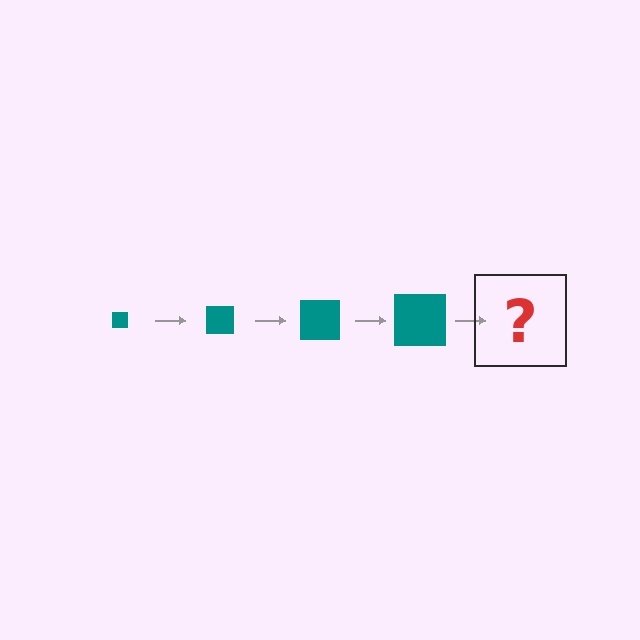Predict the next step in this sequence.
The next step is a teal square, larger than the previous one.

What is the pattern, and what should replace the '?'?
The pattern is that the square gets progressively larger each step. The '?' should be a teal square, larger than the previous one.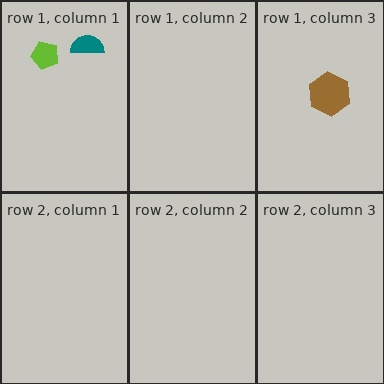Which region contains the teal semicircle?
The row 1, column 1 region.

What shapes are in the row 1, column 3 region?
The brown hexagon.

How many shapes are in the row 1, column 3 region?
1.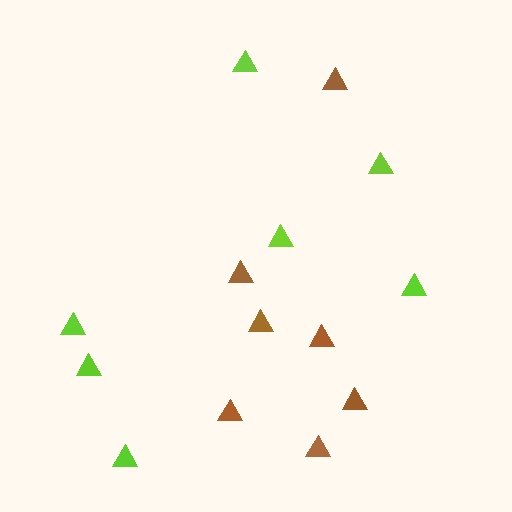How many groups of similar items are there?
There are 2 groups: one group of lime triangles (7) and one group of brown triangles (7).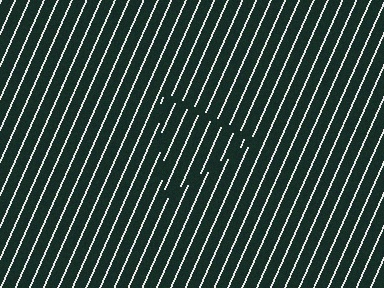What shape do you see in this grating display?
An illusory triangle. The interior of the shape contains the same grating, shifted by half a period — the contour is defined by the phase discontinuity where line-ends from the inner and outer gratings abut.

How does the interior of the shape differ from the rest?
The interior of the shape contains the same grating, shifted by half a period — the contour is defined by the phase discontinuity where line-ends from the inner and outer gratings abut.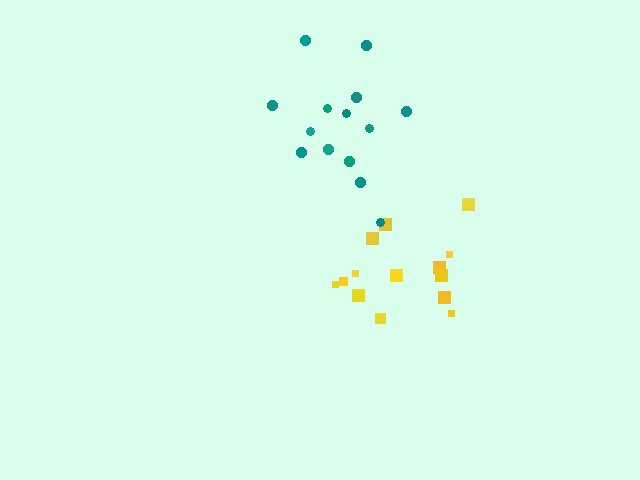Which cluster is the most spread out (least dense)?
Teal.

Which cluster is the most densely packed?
Yellow.